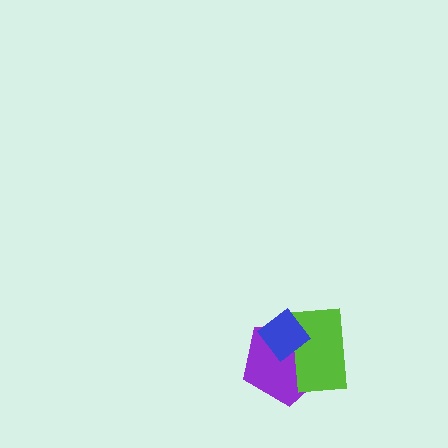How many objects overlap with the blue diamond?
2 objects overlap with the blue diamond.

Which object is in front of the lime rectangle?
The blue diamond is in front of the lime rectangle.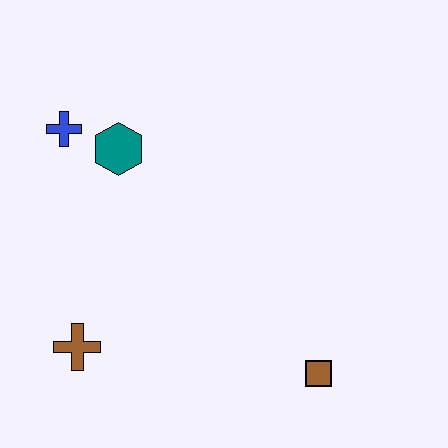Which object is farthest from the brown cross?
The brown square is farthest from the brown cross.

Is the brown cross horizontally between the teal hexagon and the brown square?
No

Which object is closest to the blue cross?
The teal hexagon is closest to the blue cross.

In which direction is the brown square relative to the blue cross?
The brown square is to the right of the blue cross.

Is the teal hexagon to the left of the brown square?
Yes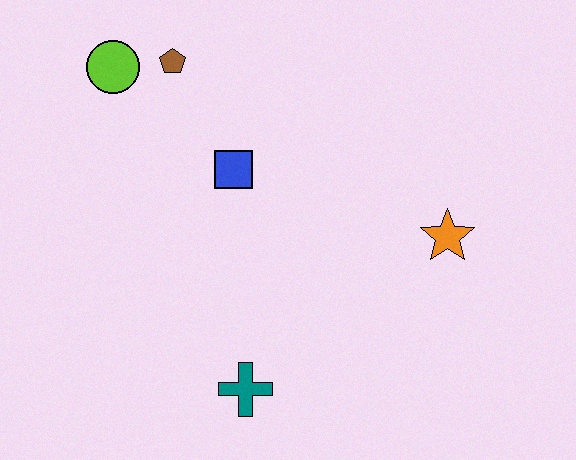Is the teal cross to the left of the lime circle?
No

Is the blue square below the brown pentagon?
Yes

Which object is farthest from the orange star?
The lime circle is farthest from the orange star.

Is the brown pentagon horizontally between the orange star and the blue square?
No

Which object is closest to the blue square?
The brown pentagon is closest to the blue square.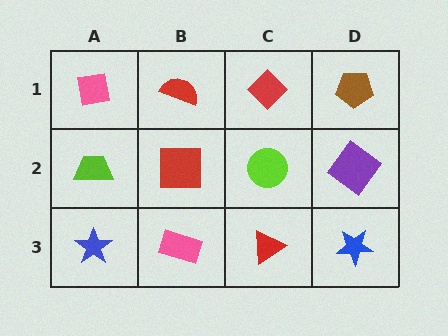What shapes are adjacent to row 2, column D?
A brown pentagon (row 1, column D), a blue star (row 3, column D), a lime circle (row 2, column C).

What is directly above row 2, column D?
A brown pentagon.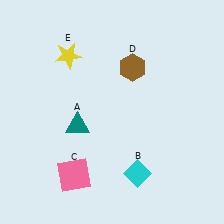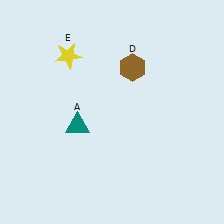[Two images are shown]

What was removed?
The cyan diamond (B), the pink square (C) were removed in Image 2.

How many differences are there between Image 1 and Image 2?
There are 2 differences between the two images.